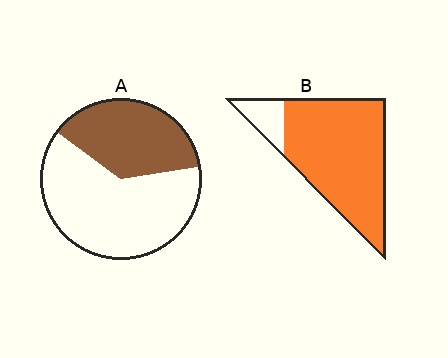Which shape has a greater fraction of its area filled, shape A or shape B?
Shape B.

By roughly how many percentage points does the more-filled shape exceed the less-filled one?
By roughly 50 percentage points (B over A).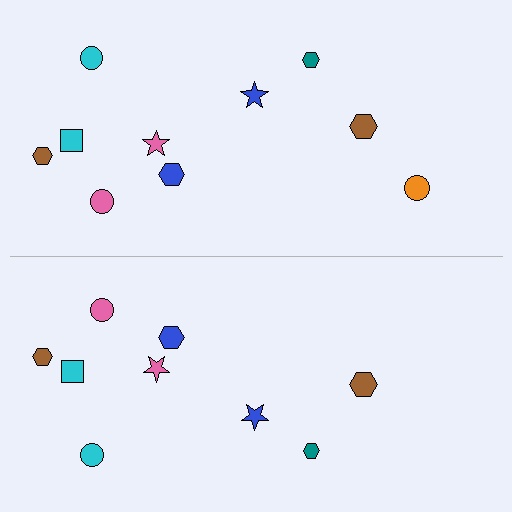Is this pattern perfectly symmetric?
No, the pattern is not perfectly symmetric. A orange circle is missing from the bottom side.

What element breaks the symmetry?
A orange circle is missing from the bottom side.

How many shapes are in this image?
There are 19 shapes in this image.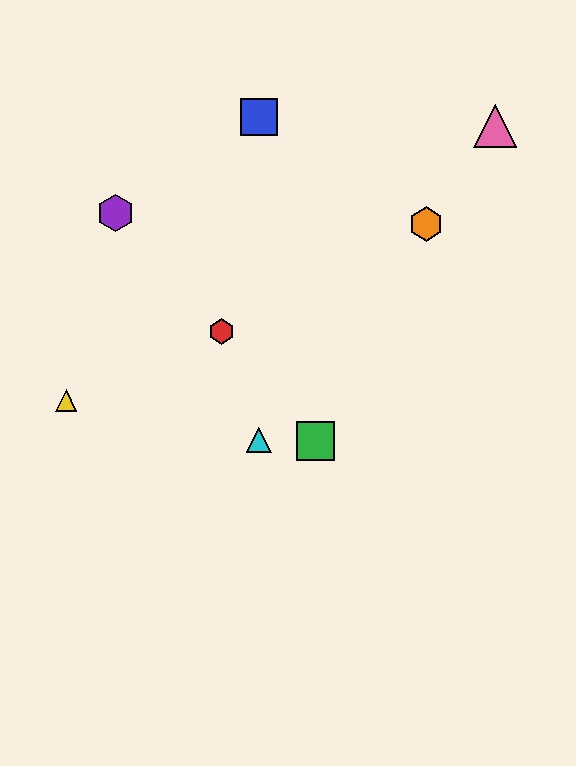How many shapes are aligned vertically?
2 shapes (the blue square, the cyan triangle) are aligned vertically.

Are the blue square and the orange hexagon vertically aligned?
No, the blue square is at x≈259 and the orange hexagon is at x≈426.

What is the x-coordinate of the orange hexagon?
The orange hexagon is at x≈426.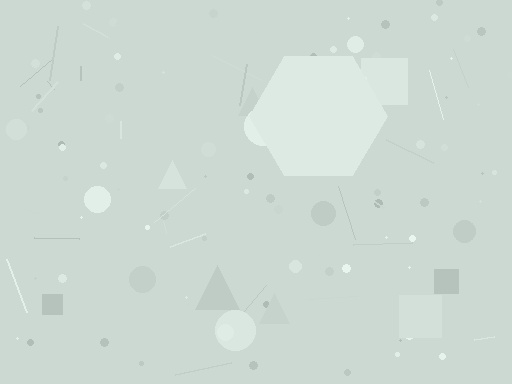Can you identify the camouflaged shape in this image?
The camouflaged shape is a hexagon.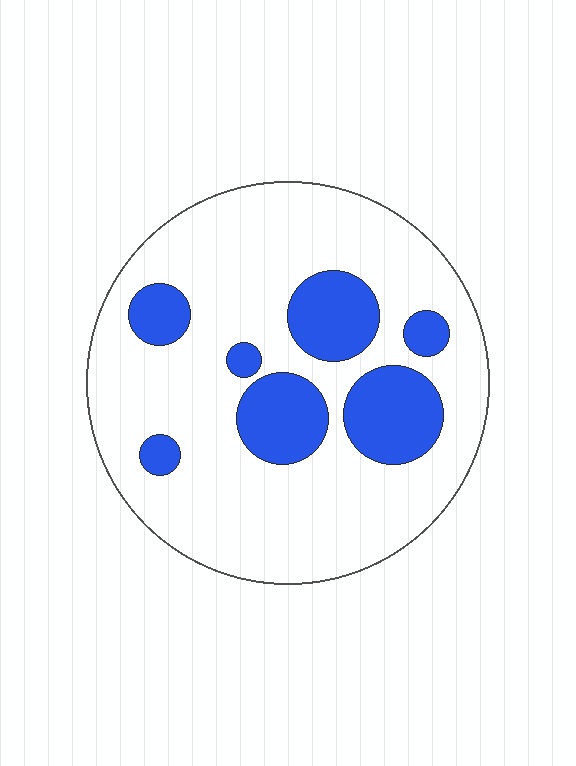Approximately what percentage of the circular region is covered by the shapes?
Approximately 20%.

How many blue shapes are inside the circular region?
7.